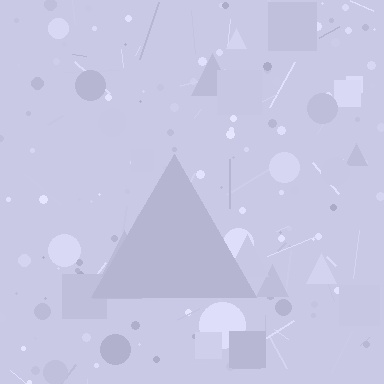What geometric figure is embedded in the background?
A triangle is embedded in the background.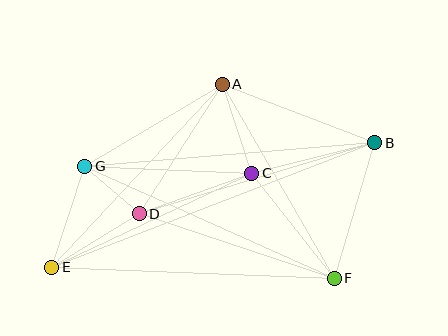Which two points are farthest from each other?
Points B and E are farthest from each other.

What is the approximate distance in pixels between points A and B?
The distance between A and B is approximately 163 pixels.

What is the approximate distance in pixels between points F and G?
The distance between F and G is approximately 273 pixels.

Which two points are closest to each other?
Points D and G are closest to each other.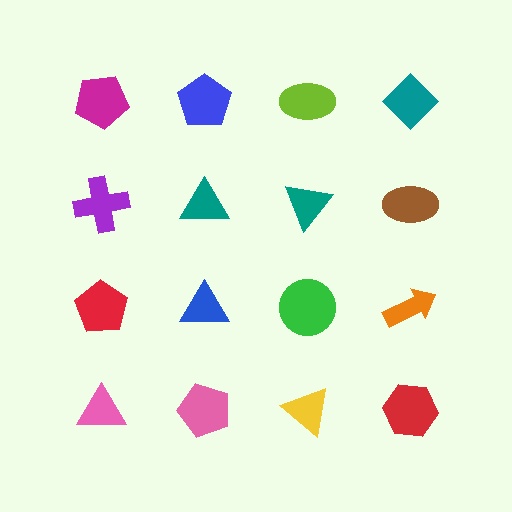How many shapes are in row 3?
4 shapes.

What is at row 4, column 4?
A red hexagon.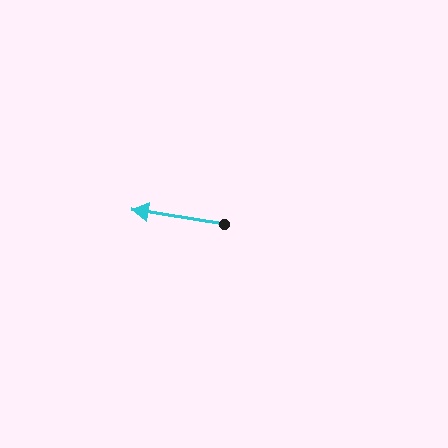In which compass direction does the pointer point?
West.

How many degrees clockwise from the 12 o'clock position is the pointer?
Approximately 279 degrees.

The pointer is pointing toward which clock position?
Roughly 9 o'clock.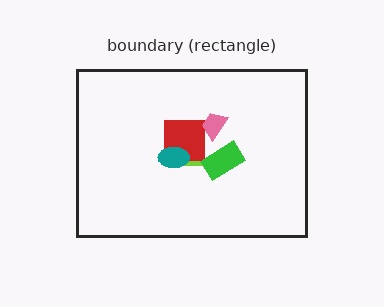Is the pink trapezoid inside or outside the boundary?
Inside.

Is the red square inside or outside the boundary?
Inside.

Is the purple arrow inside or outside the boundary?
Inside.